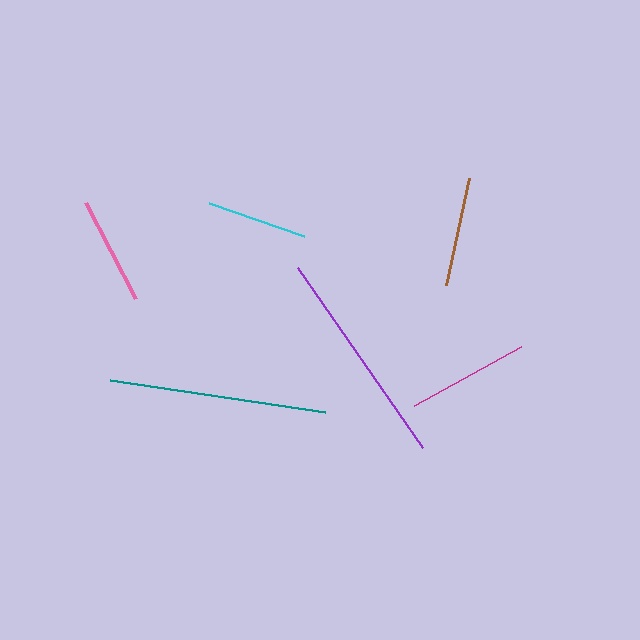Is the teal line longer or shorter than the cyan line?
The teal line is longer than the cyan line.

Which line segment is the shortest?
The cyan line is the shortest at approximately 101 pixels.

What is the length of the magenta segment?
The magenta segment is approximately 122 pixels long.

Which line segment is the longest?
The purple line is the longest at approximately 219 pixels.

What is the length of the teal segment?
The teal segment is approximately 217 pixels long.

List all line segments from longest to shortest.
From longest to shortest: purple, teal, magenta, brown, pink, cyan.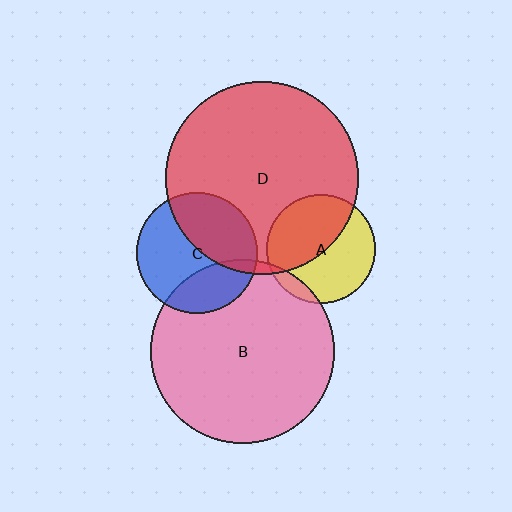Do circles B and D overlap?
Yes.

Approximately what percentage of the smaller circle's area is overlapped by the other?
Approximately 5%.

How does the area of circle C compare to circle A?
Approximately 1.2 times.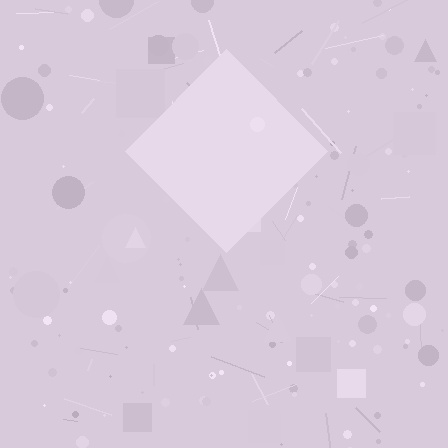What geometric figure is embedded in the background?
A diamond is embedded in the background.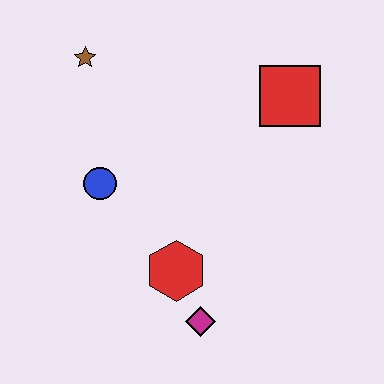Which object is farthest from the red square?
The magenta diamond is farthest from the red square.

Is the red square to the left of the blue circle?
No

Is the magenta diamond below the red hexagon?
Yes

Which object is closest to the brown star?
The blue circle is closest to the brown star.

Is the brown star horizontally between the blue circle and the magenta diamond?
No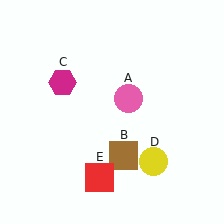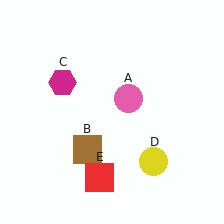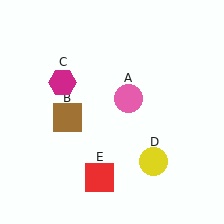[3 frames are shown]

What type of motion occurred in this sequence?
The brown square (object B) rotated clockwise around the center of the scene.